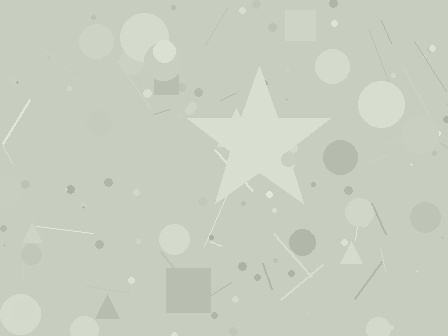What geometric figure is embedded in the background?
A star is embedded in the background.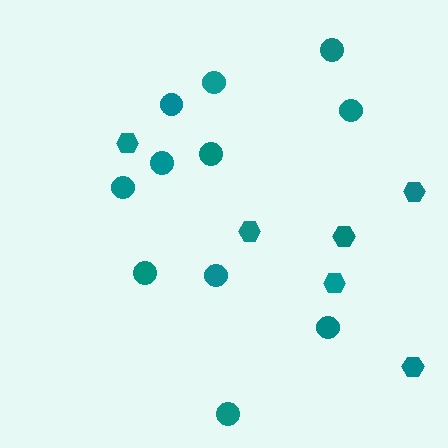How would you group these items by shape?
There are 2 groups: one group of hexagons (6) and one group of circles (11).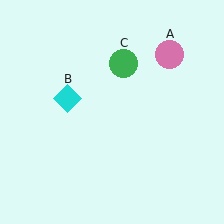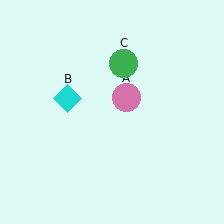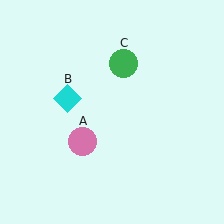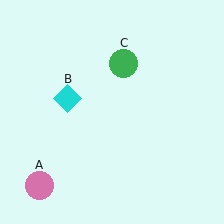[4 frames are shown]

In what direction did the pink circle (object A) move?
The pink circle (object A) moved down and to the left.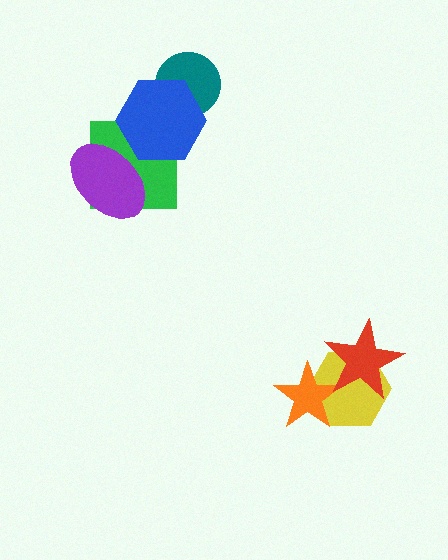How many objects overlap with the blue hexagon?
2 objects overlap with the blue hexagon.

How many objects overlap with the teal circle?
1 object overlaps with the teal circle.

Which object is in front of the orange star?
The red star is in front of the orange star.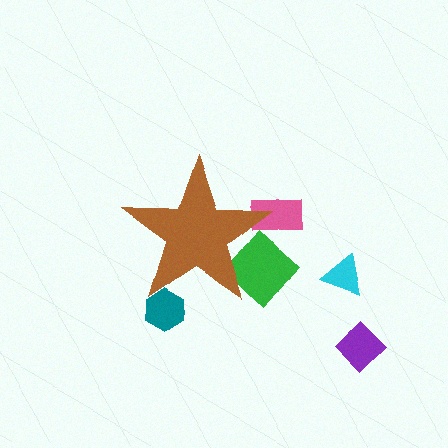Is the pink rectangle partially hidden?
Yes, the pink rectangle is partially hidden behind the brown star.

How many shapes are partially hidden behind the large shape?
3 shapes are partially hidden.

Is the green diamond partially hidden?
Yes, the green diamond is partially hidden behind the brown star.